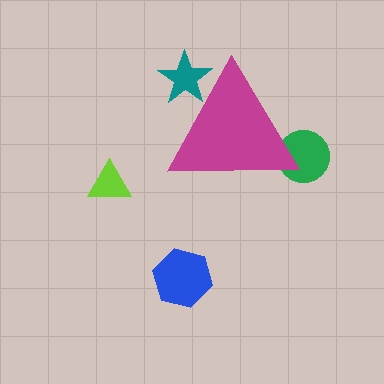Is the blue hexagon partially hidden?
No, the blue hexagon is fully visible.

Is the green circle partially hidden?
Yes, the green circle is partially hidden behind the magenta triangle.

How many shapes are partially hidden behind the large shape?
2 shapes are partially hidden.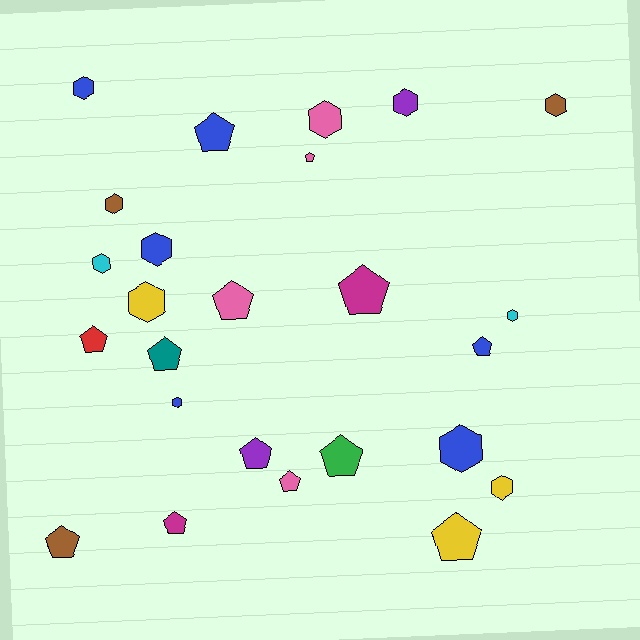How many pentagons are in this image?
There are 13 pentagons.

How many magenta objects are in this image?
There are 2 magenta objects.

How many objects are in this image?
There are 25 objects.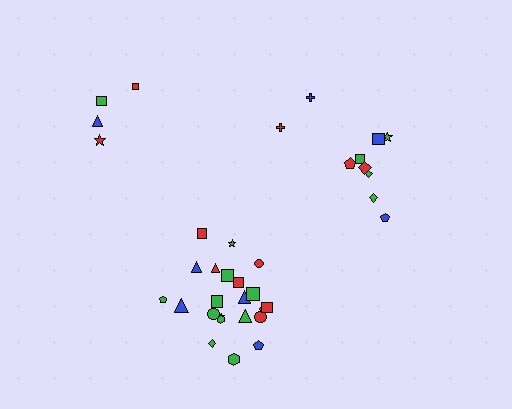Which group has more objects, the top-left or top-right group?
The top-right group.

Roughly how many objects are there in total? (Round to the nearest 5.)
Roughly 35 objects in total.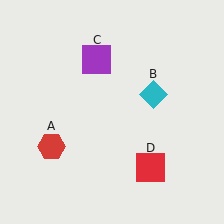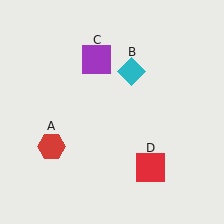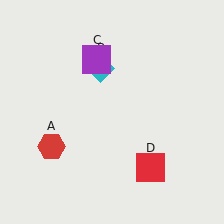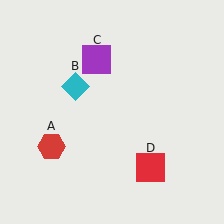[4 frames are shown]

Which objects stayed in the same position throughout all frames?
Red hexagon (object A) and purple square (object C) and red square (object D) remained stationary.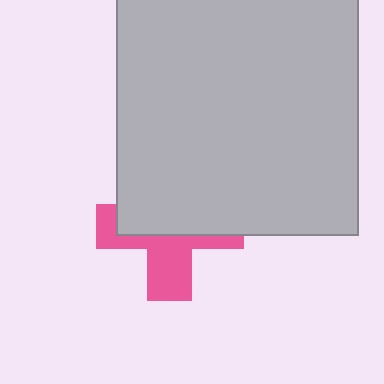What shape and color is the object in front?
The object in front is a light gray square.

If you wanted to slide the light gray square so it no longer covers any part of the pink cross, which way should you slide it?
Slide it up — that is the most direct way to separate the two shapes.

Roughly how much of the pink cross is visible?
A small part of it is visible (roughly 44%).